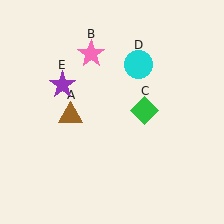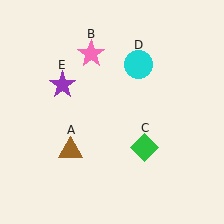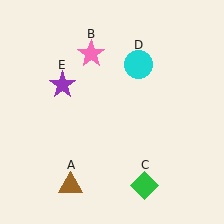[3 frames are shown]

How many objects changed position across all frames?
2 objects changed position: brown triangle (object A), green diamond (object C).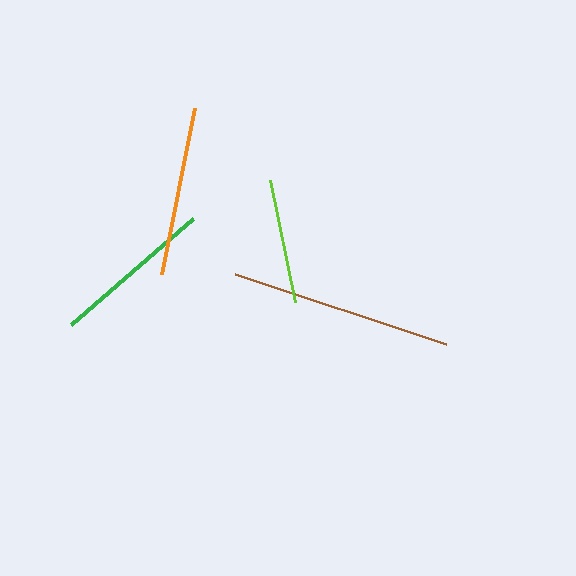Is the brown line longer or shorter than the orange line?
The brown line is longer than the orange line.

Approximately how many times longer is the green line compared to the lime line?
The green line is approximately 1.3 times the length of the lime line.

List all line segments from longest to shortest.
From longest to shortest: brown, orange, green, lime.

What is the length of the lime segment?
The lime segment is approximately 124 pixels long.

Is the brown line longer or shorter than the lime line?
The brown line is longer than the lime line.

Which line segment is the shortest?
The lime line is the shortest at approximately 124 pixels.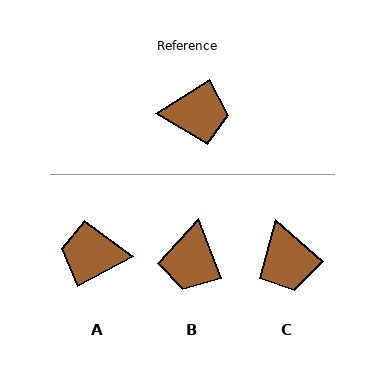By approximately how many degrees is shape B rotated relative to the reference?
Approximately 101 degrees clockwise.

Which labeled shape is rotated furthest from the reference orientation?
A, about 175 degrees away.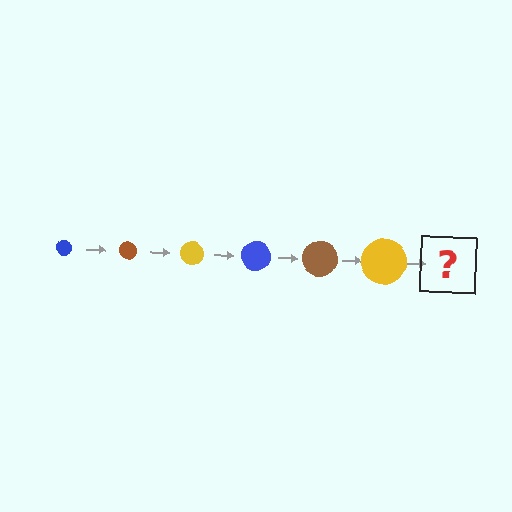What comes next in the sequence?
The next element should be a blue circle, larger than the previous one.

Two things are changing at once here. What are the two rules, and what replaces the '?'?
The two rules are that the circle grows larger each step and the color cycles through blue, brown, and yellow. The '?' should be a blue circle, larger than the previous one.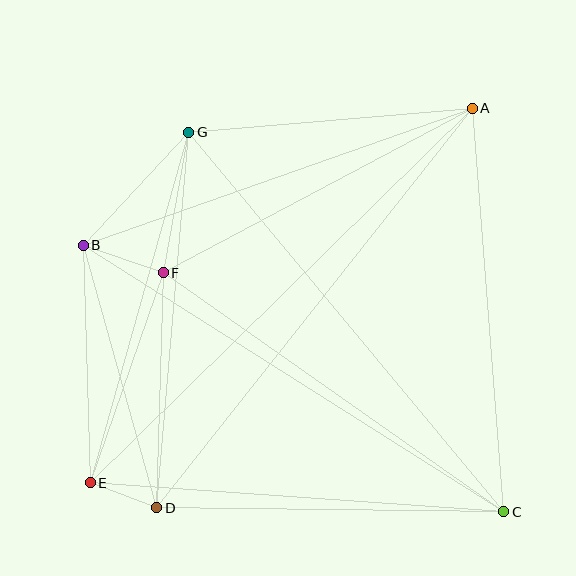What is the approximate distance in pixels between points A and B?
The distance between A and B is approximately 413 pixels.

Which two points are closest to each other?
Points D and E are closest to each other.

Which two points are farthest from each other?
Points A and E are farthest from each other.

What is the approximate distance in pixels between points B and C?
The distance between B and C is approximately 498 pixels.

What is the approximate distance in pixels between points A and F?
The distance between A and F is approximately 350 pixels.